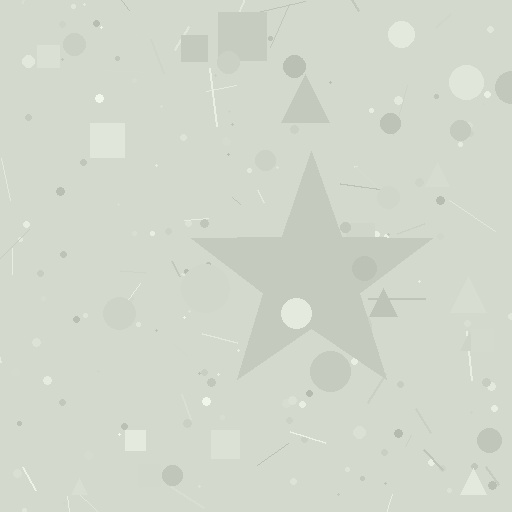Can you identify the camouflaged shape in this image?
The camouflaged shape is a star.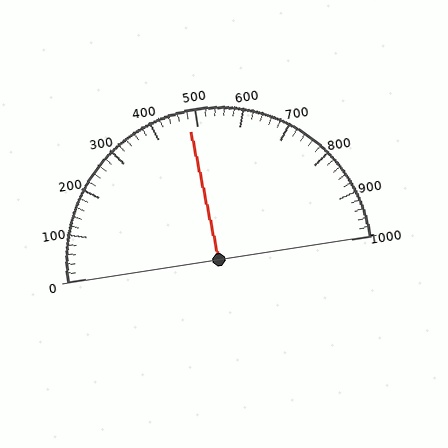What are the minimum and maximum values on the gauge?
The gauge ranges from 0 to 1000.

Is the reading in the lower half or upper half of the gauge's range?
The reading is in the lower half of the range (0 to 1000).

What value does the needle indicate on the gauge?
The needle indicates approximately 480.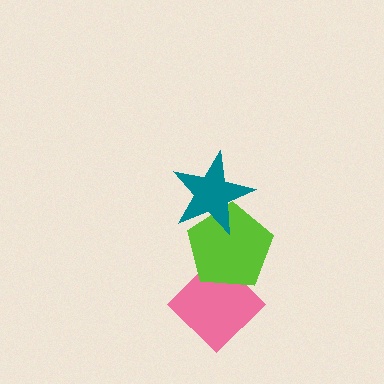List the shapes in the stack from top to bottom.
From top to bottom: the teal star, the lime pentagon, the pink diamond.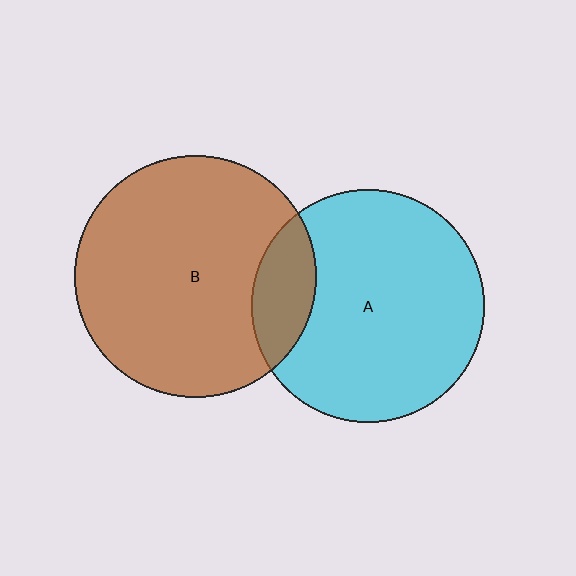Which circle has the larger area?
Circle B (brown).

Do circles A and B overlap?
Yes.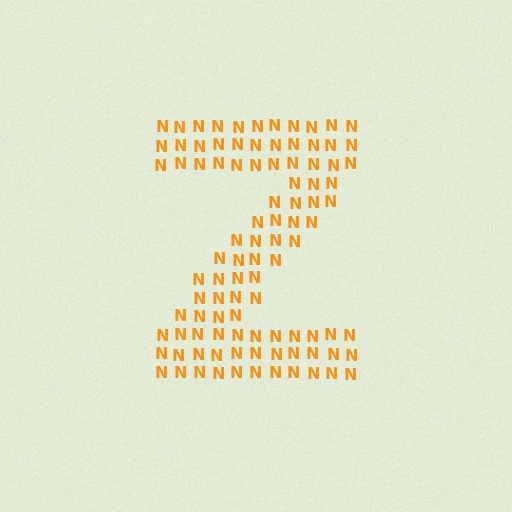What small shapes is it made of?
It is made of small letter N's.